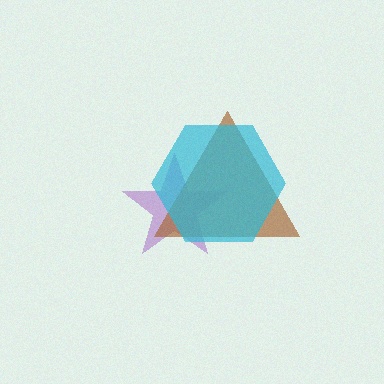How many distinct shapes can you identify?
There are 3 distinct shapes: a purple star, a brown triangle, a cyan hexagon.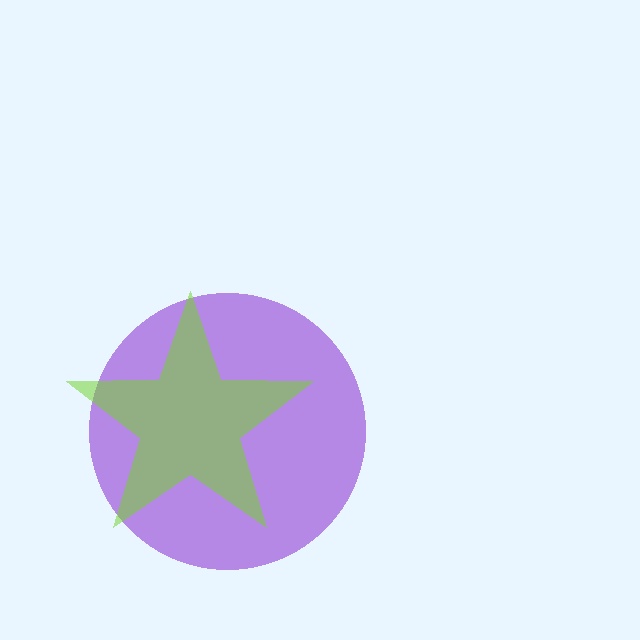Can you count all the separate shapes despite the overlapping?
Yes, there are 2 separate shapes.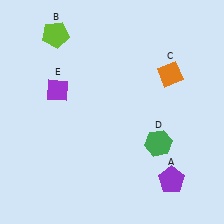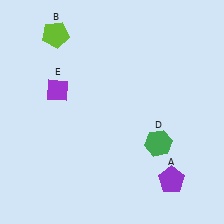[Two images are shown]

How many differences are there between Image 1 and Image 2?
There is 1 difference between the two images.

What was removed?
The orange diamond (C) was removed in Image 2.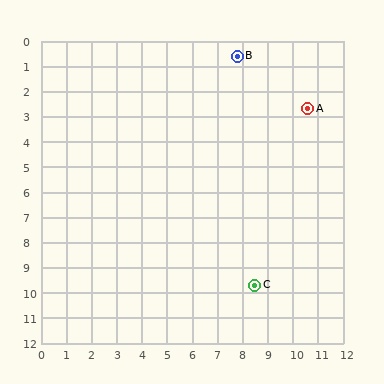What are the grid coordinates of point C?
Point C is at approximately (8.5, 9.7).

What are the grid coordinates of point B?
Point B is at approximately (7.8, 0.6).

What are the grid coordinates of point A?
Point A is at approximately (10.6, 2.7).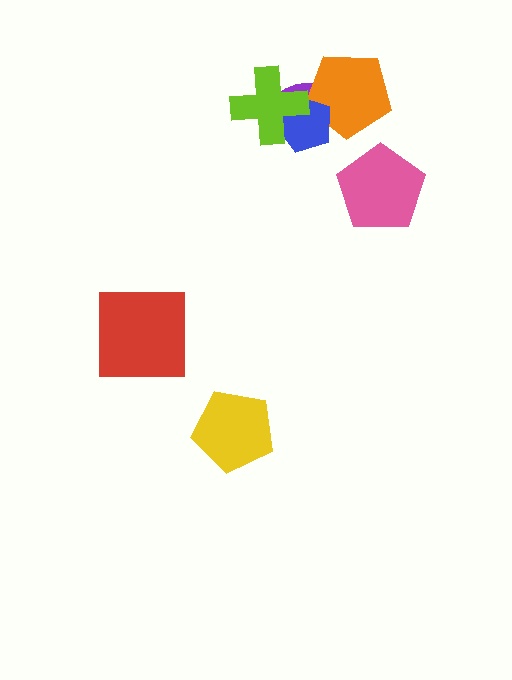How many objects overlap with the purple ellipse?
3 objects overlap with the purple ellipse.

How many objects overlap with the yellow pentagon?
0 objects overlap with the yellow pentagon.